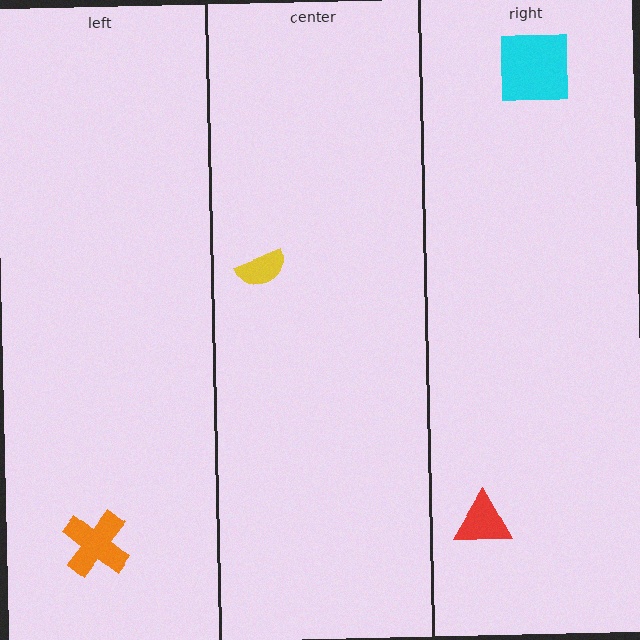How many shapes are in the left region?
1.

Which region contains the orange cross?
The left region.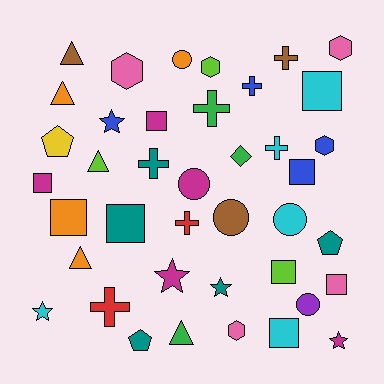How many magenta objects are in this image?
There are 5 magenta objects.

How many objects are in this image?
There are 40 objects.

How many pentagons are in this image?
There are 3 pentagons.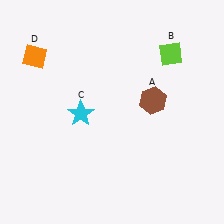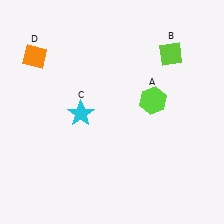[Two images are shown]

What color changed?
The hexagon (A) changed from brown in Image 1 to lime in Image 2.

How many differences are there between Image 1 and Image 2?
There is 1 difference between the two images.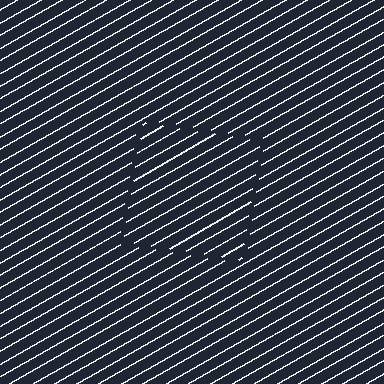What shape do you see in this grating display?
An illusory square. The interior of the shape contains the same grating, shifted by half a period — the contour is defined by the phase discontinuity where line-ends from the inner and outer gratings abut.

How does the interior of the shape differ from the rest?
The interior of the shape contains the same grating, shifted by half a period — the contour is defined by the phase discontinuity where line-ends from the inner and outer gratings abut.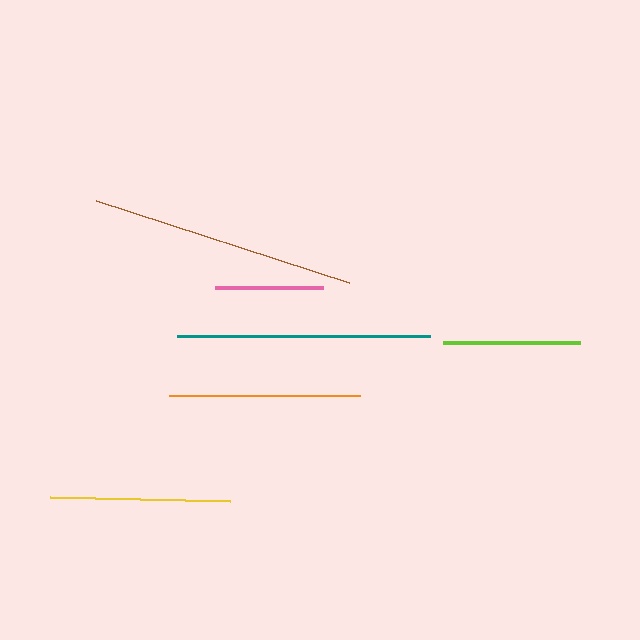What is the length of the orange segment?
The orange segment is approximately 191 pixels long.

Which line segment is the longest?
The brown line is the longest at approximately 266 pixels.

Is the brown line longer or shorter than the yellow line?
The brown line is longer than the yellow line.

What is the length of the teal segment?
The teal segment is approximately 253 pixels long.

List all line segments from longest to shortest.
From longest to shortest: brown, teal, orange, yellow, lime, pink.